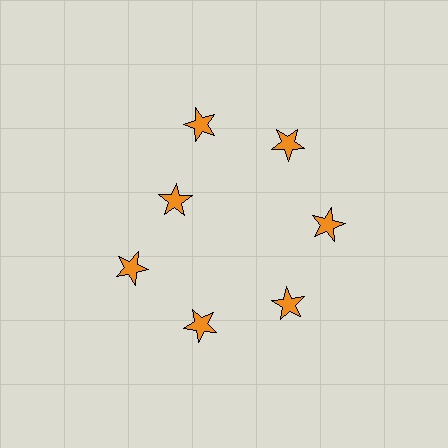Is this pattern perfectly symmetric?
No. The 7 orange stars are arranged in a ring, but one element near the 10 o'clock position is pulled inward toward the center, breaking the 7-fold rotational symmetry.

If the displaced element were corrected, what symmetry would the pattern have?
It would have 7-fold rotational symmetry — the pattern would map onto itself every 51 degrees.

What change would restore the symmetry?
The symmetry would be restored by moving it outward, back onto the ring so that all 7 stars sit at equal angles and equal distance from the center.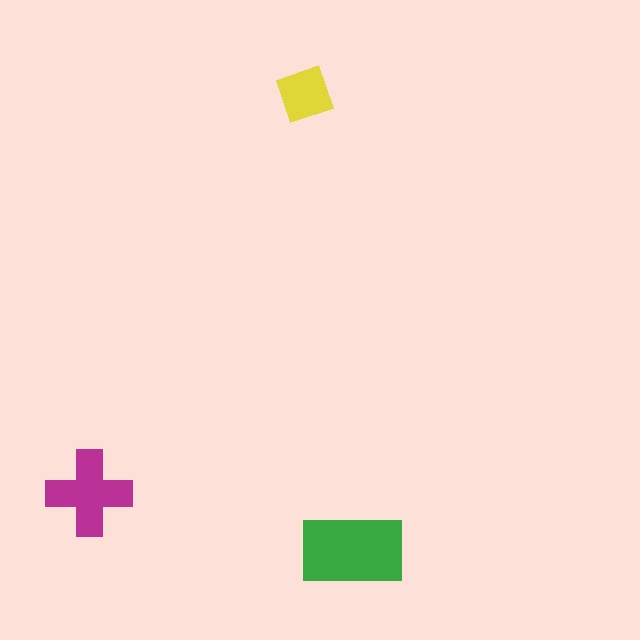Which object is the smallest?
The yellow diamond.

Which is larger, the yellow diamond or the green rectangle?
The green rectangle.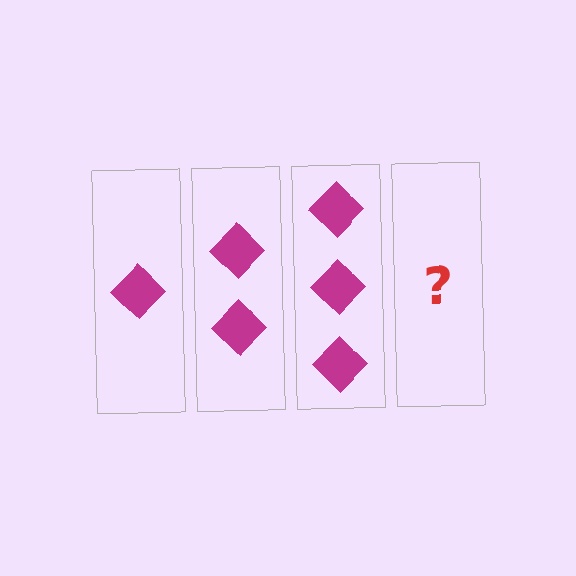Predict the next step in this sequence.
The next step is 4 diamonds.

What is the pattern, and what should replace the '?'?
The pattern is that each step adds one more diamond. The '?' should be 4 diamonds.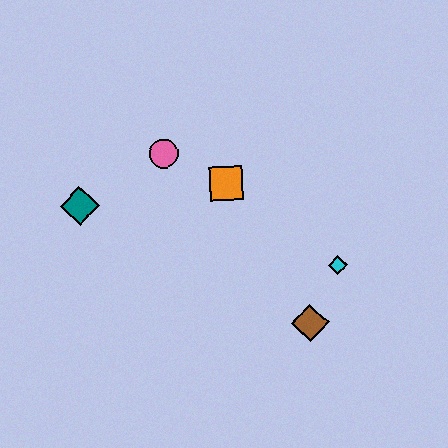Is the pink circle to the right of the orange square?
No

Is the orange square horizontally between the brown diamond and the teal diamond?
Yes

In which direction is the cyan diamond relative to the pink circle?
The cyan diamond is to the right of the pink circle.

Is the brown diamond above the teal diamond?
No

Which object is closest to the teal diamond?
The pink circle is closest to the teal diamond.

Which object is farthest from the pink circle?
The brown diamond is farthest from the pink circle.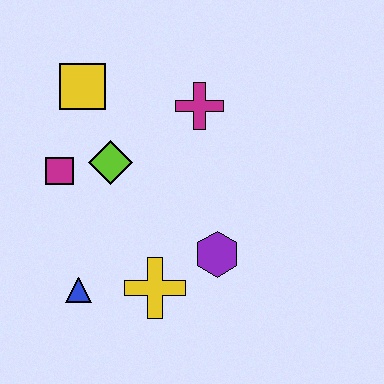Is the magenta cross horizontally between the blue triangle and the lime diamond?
No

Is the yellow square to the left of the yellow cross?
Yes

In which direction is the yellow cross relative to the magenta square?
The yellow cross is below the magenta square.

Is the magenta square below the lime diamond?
Yes